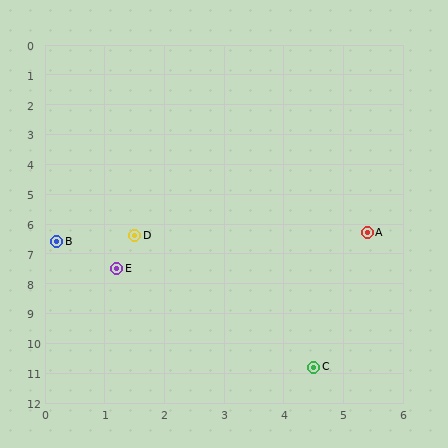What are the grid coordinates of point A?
Point A is at approximately (5.4, 6.3).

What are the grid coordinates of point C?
Point C is at approximately (4.5, 10.8).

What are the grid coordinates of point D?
Point D is at approximately (1.5, 6.4).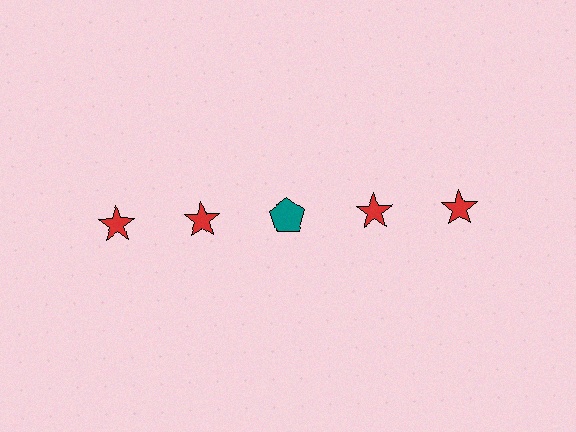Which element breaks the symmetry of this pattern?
The teal pentagon in the top row, center column breaks the symmetry. All other shapes are red stars.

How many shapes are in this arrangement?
There are 5 shapes arranged in a grid pattern.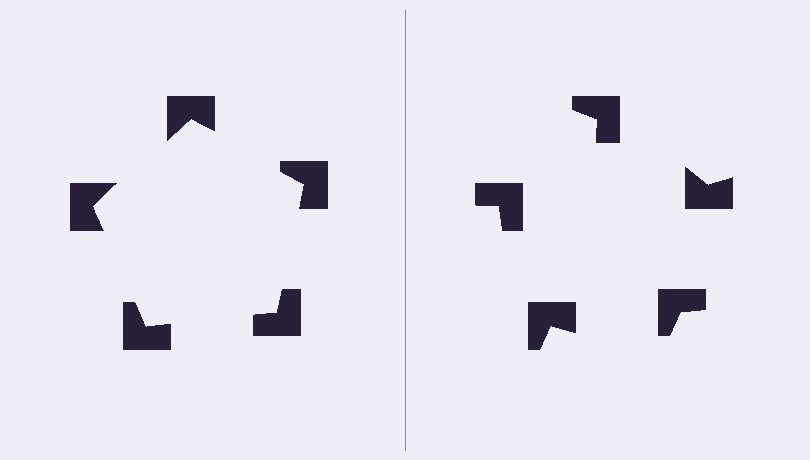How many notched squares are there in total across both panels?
10 — 5 on each side.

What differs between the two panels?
The notched squares are positioned identically on both sides; only the wedge orientations differ. On the left they align to a pentagon; on the right they are misaligned.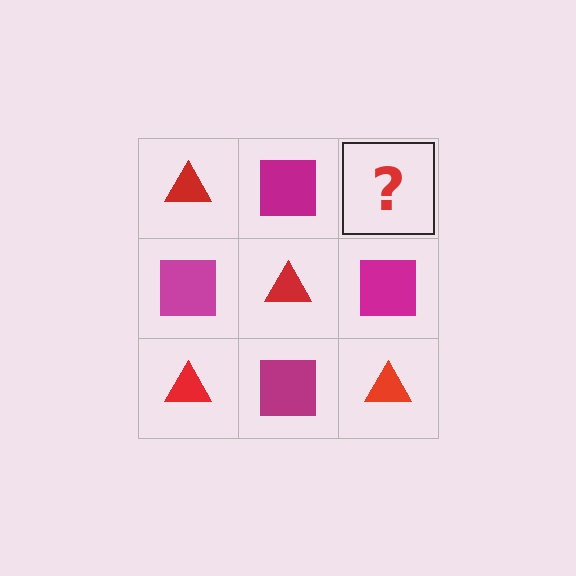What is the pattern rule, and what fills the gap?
The rule is that it alternates red triangle and magenta square in a checkerboard pattern. The gap should be filled with a red triangle.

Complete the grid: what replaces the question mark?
The question mark should be replaced with a red triangle.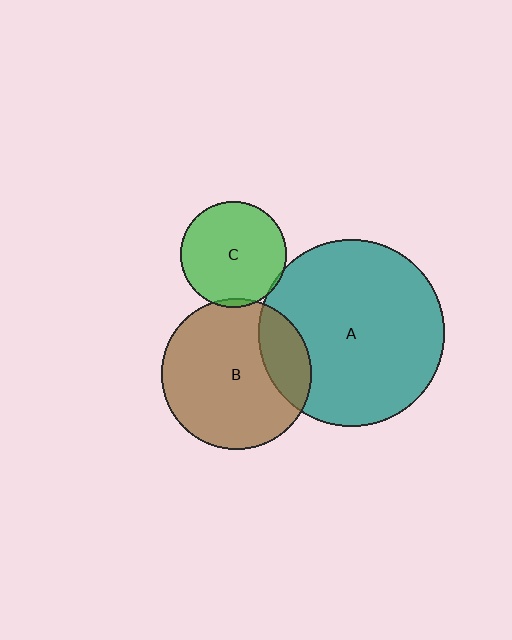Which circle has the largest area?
Circle A (teal).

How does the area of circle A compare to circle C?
Approximately 3.1 times.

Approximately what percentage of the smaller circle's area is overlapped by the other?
Approximately 5%.